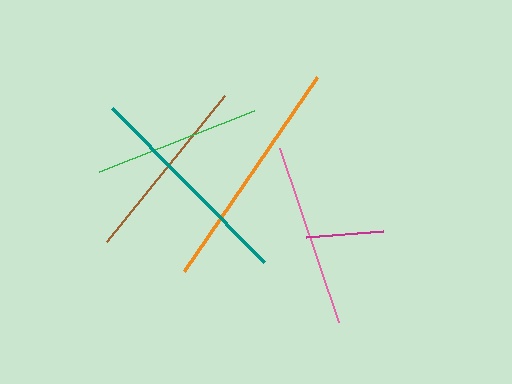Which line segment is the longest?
The orange line is the longest at approximately 236 pixels.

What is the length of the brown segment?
The brown segment is approximately 187 pixels long.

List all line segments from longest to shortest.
From longest to shortest: orange, teal, brown, pink, green, magenta.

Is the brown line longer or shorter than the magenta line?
The brown line is longer than the magenta line.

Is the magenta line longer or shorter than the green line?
The green line is longer than the magenta line.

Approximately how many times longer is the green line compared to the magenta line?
The green line is approximately 2.1 times the length of the magenta line.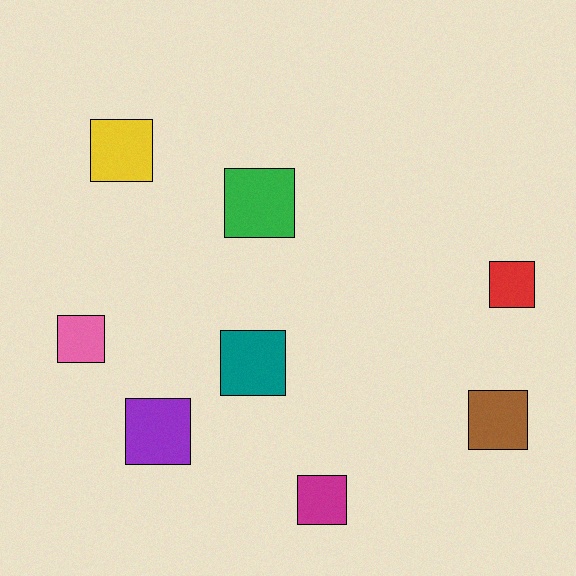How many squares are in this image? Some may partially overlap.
There are 8 squares.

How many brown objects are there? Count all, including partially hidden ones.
There is 1 brown object.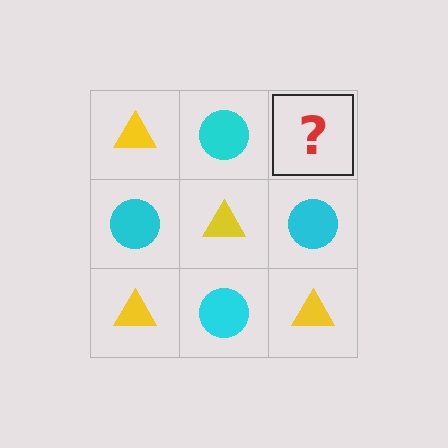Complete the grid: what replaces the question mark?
The question mark should be replaced with a yellow triangle.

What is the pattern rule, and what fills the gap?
The rule is that it alternates yellow triangle and cyan circle in a checkerboard pattern. The gap should be filled with a yellow triangle.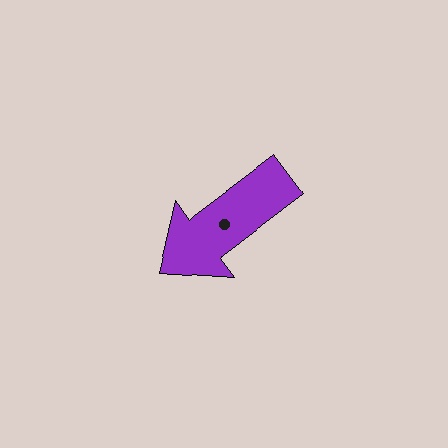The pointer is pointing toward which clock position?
Roughly 8 o'clock.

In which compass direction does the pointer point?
Southwest.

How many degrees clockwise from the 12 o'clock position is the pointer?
Approximately 233 degrees.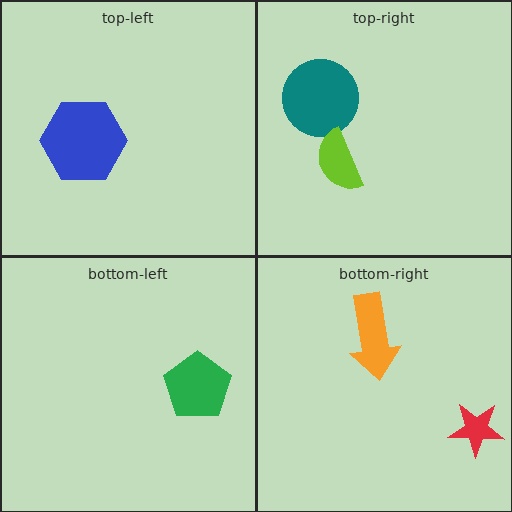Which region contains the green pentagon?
The bottom-left region.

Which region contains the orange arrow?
The bottom-right region.